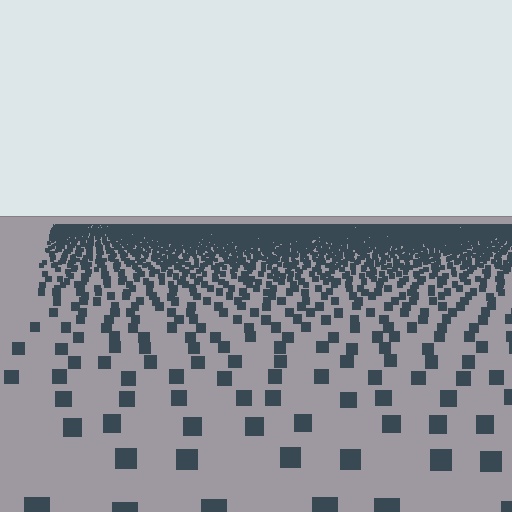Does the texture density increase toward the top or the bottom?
Density increases toward the top.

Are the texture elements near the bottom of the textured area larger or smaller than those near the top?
Larger. Near the bottom, elements are closer to the viewer and appear at a bigger on-screen size.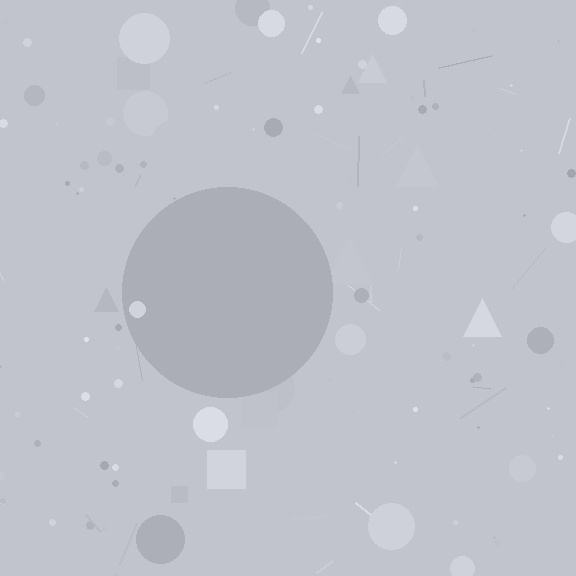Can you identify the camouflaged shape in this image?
The camouflaged shape is a circle.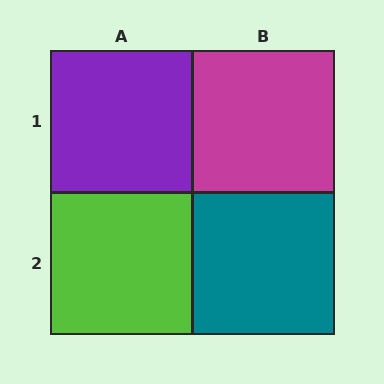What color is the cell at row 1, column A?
Purple.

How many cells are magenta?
1 cell is magenta.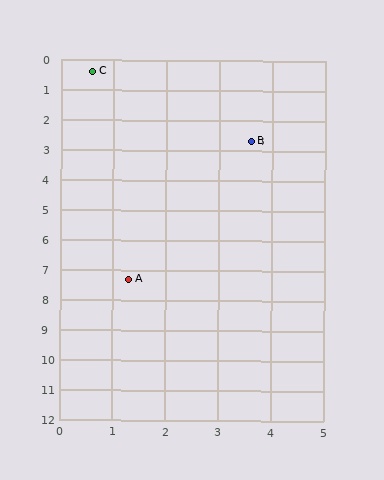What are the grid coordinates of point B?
Point B is at approximately (3.6, 2.7).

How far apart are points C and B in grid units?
Points C and B are about 3.8 grid units apart.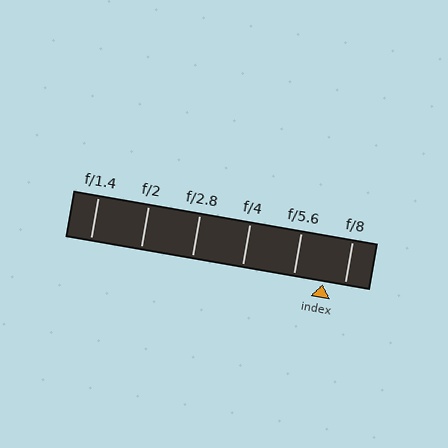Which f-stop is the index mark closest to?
The index mark is closest to f/8.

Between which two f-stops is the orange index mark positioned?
The index mark is between f/5.6 and f/8.